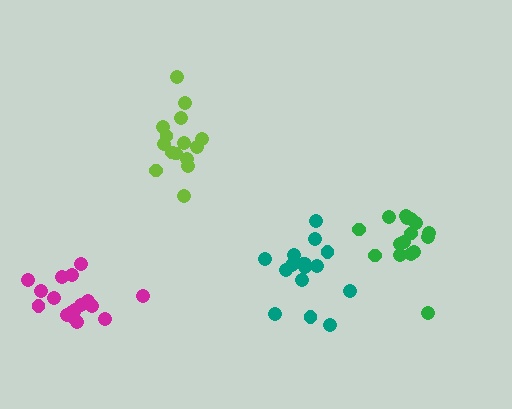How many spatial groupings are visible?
There are 4 spatial groupings.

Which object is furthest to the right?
The green cluster is rightmost.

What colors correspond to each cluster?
The clusters are colored: teal, magenta, green, lime.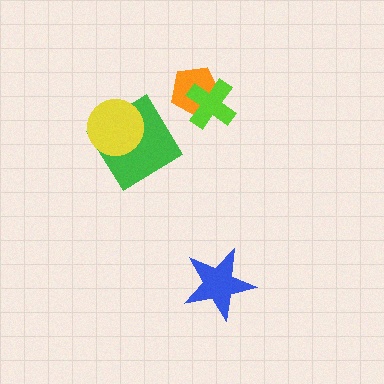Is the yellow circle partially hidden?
No, no other shape covers it.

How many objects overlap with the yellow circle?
1 object overlaps with the yellow circle.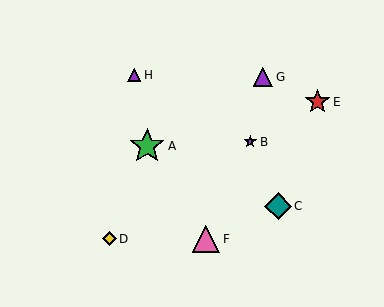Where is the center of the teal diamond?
The center of the teal diamond is at (278, 206).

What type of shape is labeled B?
Shape B is a purple star.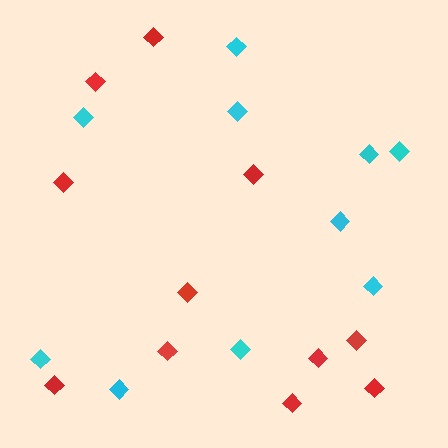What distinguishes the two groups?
There are 2 groups: one group of red diamonds (11) and one group of cyan diamonds (10).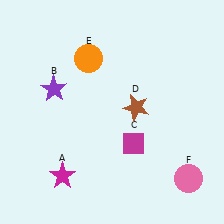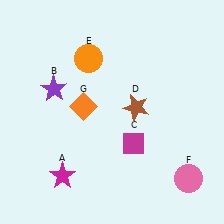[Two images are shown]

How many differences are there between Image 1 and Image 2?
There is 1 difference between the two images.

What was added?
An orange diamond (G) was added in Image 2.